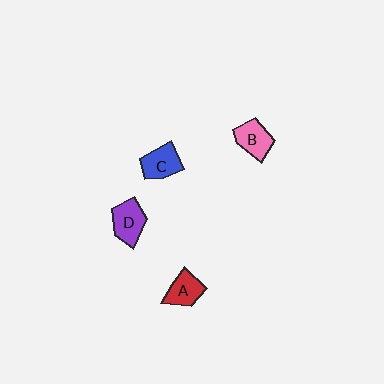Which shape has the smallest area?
Shape A (red).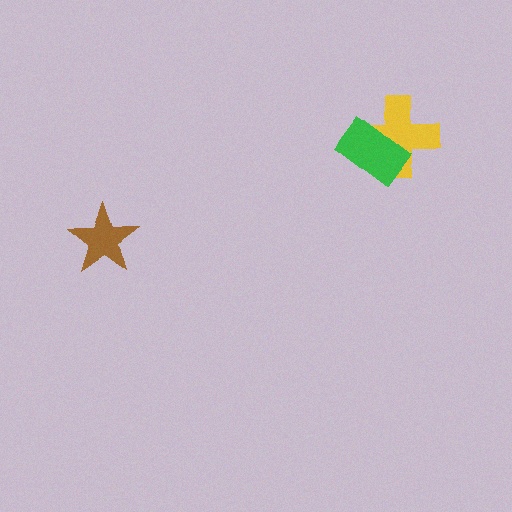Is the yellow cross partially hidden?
Yes, it is partially covered by another shape.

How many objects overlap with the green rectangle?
1 object overlaps with the green rectangle.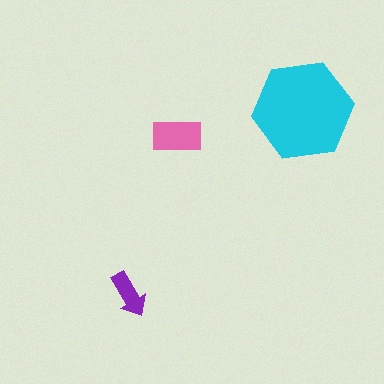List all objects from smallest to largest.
The purple arrow, the pink rectangle, the cyan hexagon.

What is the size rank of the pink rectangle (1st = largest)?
2nd.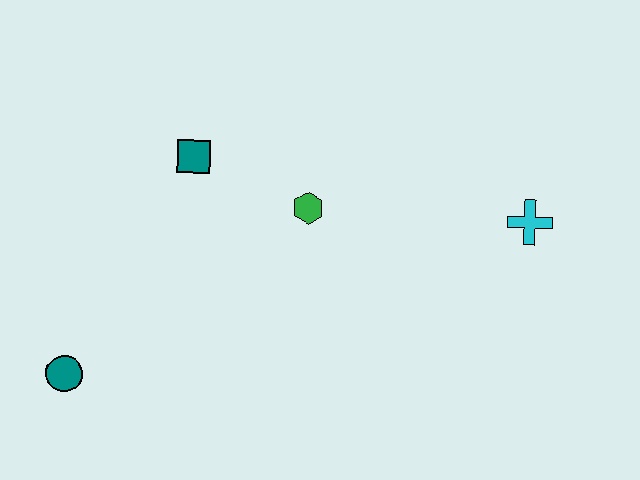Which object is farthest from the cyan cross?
The teal circle is farthest from the cyan cross.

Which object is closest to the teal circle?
The teal square is closest to the teal circle.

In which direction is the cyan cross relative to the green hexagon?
The cyan cross is to the right of the green hexagon.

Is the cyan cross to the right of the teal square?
Yes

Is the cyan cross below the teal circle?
No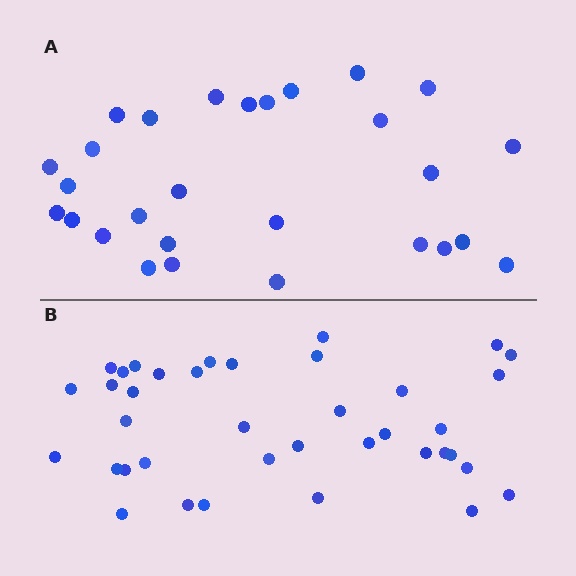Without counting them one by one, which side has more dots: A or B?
Region B (the bottom region) has more dots.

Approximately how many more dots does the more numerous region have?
Region B has roughly 10 or so more dots than region A.